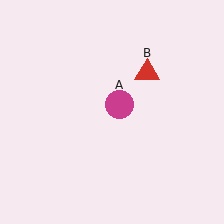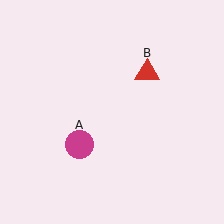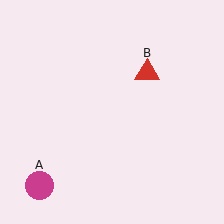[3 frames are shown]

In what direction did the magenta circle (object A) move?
The magenta circle (object A) moved down and to the left.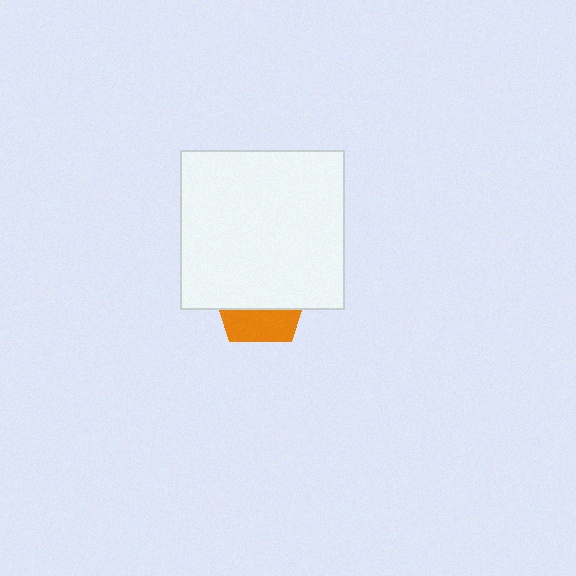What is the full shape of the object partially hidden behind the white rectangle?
The partially hidden object is an orange pentagon.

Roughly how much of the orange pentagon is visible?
A small part of it is visible (roughly 35%).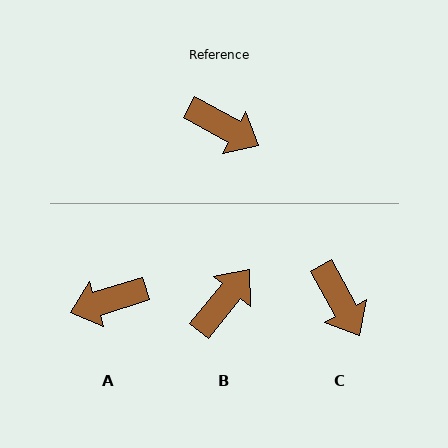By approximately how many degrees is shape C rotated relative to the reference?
Approximately 33 degrees clockwise.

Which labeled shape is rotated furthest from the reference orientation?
A, about 133 degrees away.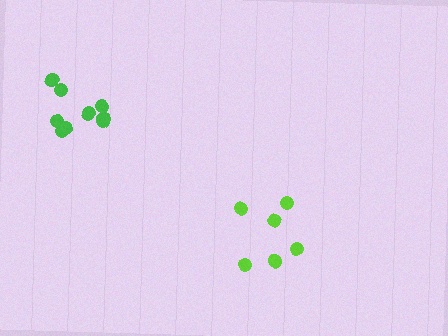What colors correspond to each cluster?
The clusters are colored: green, lime.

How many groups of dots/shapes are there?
There are 2 groups.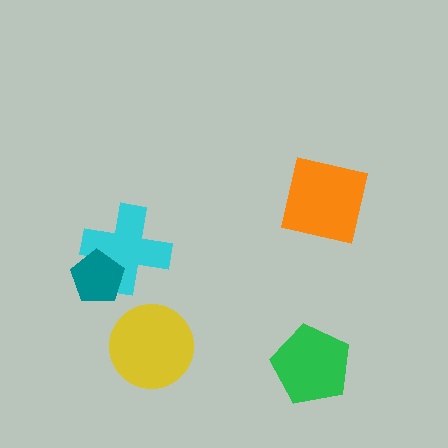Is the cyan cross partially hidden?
Yes, it is partially covered by another shape.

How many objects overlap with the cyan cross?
1 object overlaps with the cyan cross.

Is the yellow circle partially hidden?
No, no other shape covers it.